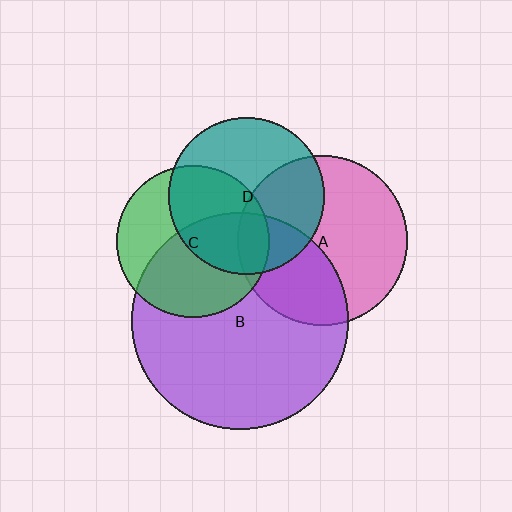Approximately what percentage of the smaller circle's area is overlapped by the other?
Approximately 30%.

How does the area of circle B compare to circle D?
Approximately 1.9 times.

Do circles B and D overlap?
Yes.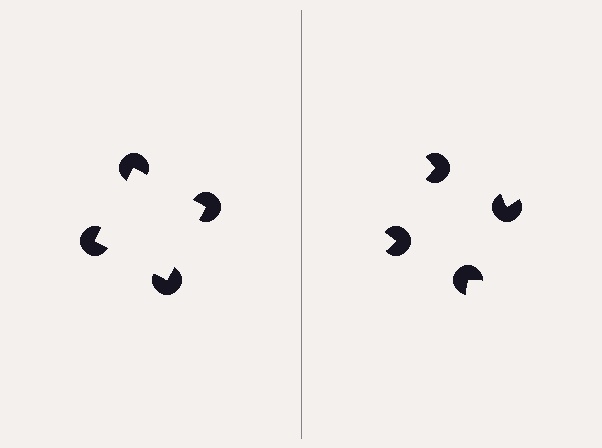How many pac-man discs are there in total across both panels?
8 — 4 on each side.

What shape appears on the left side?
An illusory square.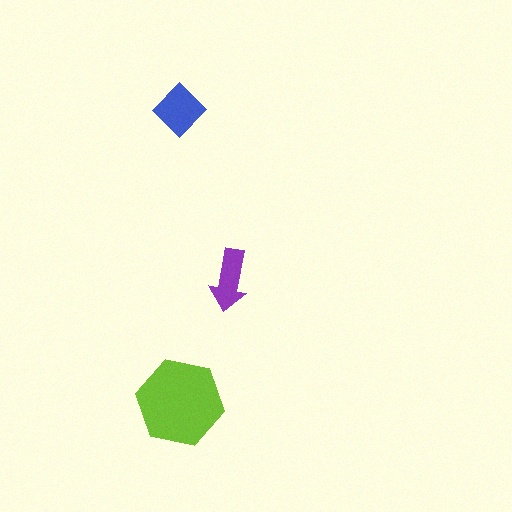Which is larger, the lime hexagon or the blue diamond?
The lime hexagon.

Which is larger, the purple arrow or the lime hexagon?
The lime hexagon.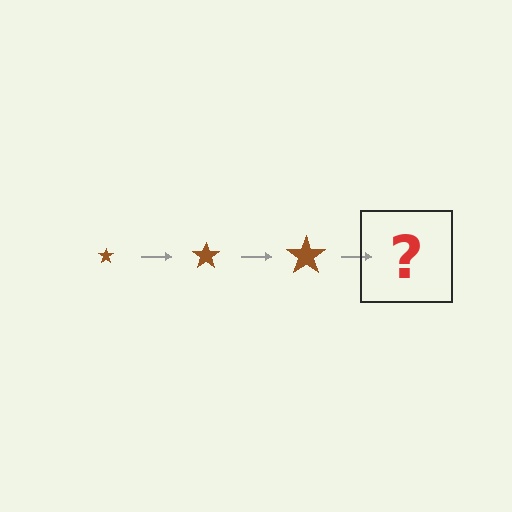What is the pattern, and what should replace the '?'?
The pattern is that the star gets progressively larger each step. The '?' should be a brown star, larger than the previous one.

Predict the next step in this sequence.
The next step is a brown star, larger than the previous one.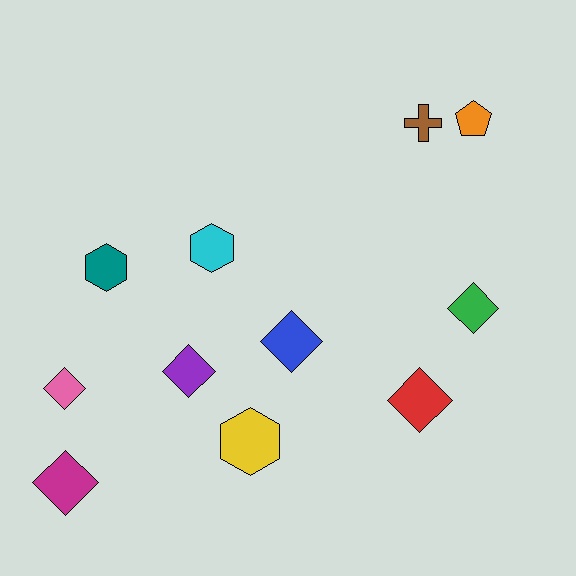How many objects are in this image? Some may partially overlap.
There are 11 objects.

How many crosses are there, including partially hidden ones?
There is 1 cross.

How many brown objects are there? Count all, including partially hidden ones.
There is 1 brown object.